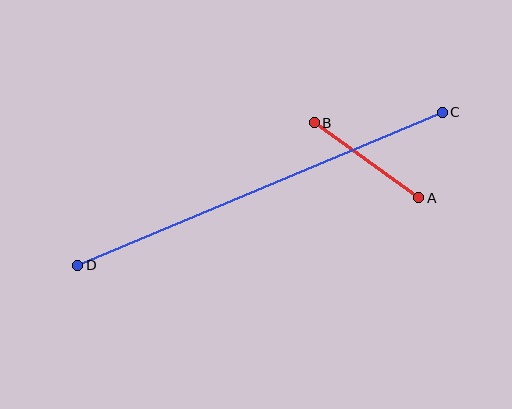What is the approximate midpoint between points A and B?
The midpoint is at approximately (367, 160) pixels.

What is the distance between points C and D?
The distance is approximately 395 pixels.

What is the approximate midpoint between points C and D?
The midpoint is at approximately (260, 189) pixels.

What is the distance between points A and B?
The distance is approximately 129 pixels.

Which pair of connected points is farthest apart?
Points C and D are farthest apart.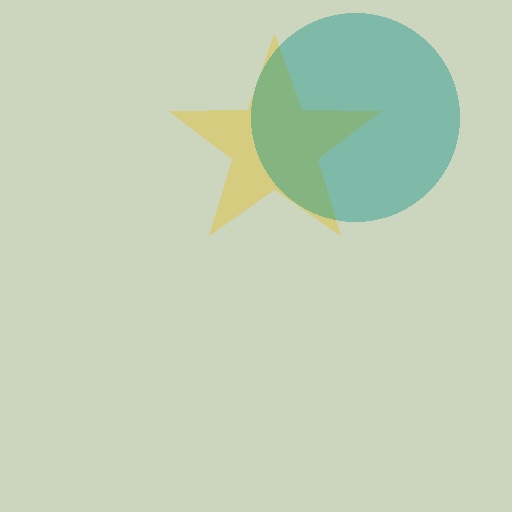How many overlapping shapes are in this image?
There are 2 overlapping shapes in the image.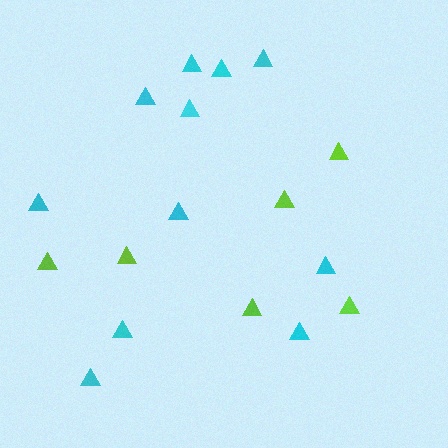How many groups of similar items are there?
There are 2 groups: one group of cyan triangles (11) and one group of lime triangles (6).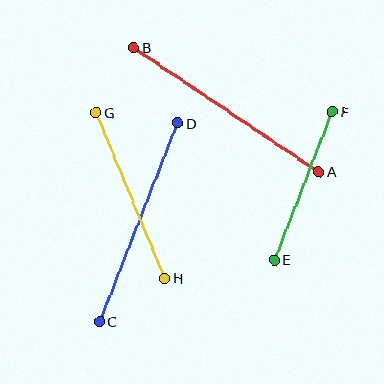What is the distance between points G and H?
The distance is approximately 179 pixels.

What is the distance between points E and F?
The distance is approximately 159 pixels.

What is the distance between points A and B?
The distance is approximately 222 pixels.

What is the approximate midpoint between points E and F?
The midpoint is at approximately (303, 186) pixels.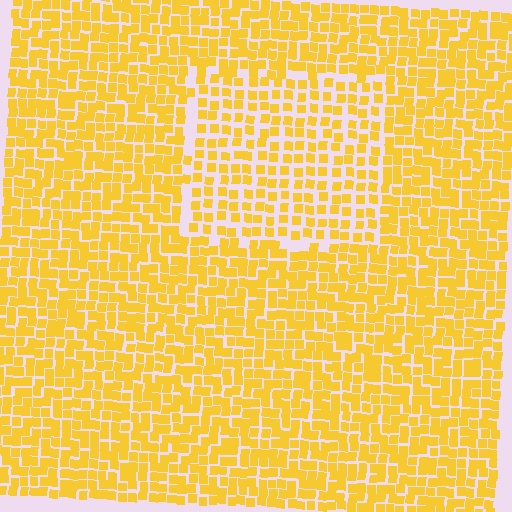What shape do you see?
I see a rectangle.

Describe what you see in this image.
The image contains small yellow elements arranged at two different densities. A rectangle-shaped region is visible where the elements are less densely packed than the surrounding area.